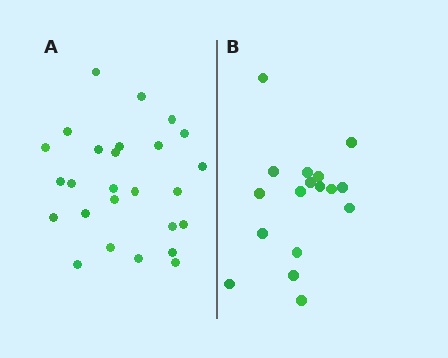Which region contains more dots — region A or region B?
Region A (the left region) has more dots.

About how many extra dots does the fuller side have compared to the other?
Region A has roughly 8 or so more dots than region B.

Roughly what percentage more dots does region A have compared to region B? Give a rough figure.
About 55% more.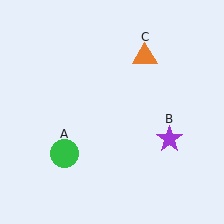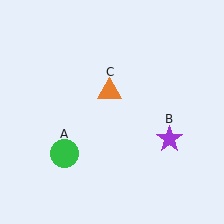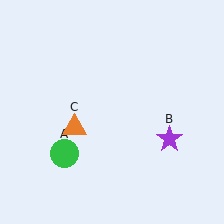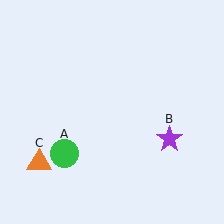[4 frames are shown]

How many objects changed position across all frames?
1 object changed position: orange triangle (object C).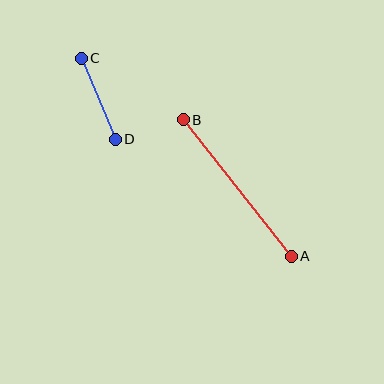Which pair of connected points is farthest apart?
Points A and B are farthest apart.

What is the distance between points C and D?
The distance is approximately 88 pixels.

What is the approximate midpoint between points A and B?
The midpoint is at approximately (237, 188) pixels.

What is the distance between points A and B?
The distance is approximately 174 pixels.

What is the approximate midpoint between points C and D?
The midpoint is at approximately (98, 99) pixels.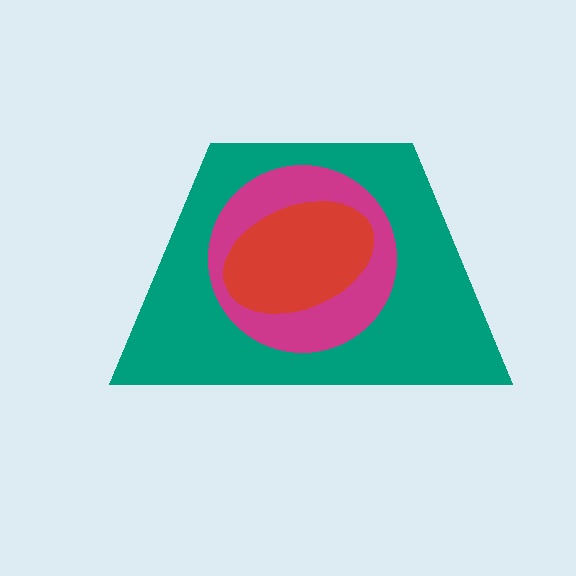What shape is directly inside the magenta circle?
The red ellipse.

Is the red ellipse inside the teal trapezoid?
Yes.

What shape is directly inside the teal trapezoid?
The magenta circle.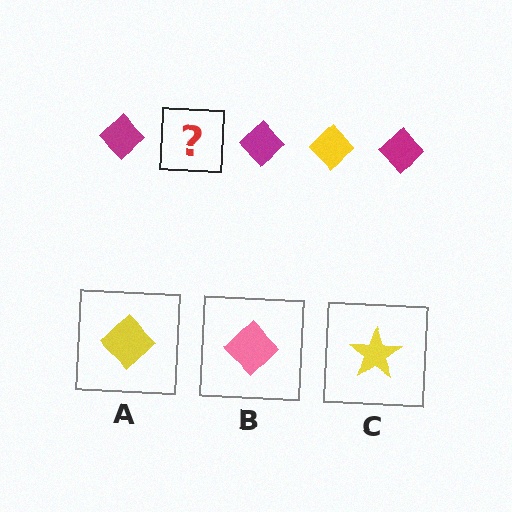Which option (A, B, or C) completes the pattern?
A.